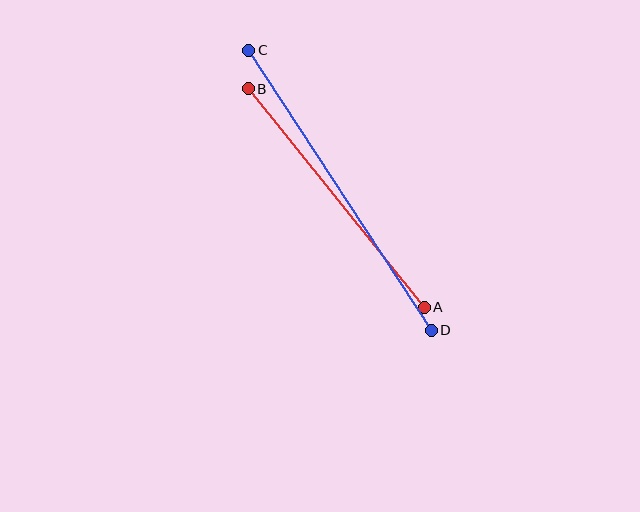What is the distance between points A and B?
The distance is approximately 280 pixels.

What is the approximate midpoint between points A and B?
The midpoint is at approximately (336, 198) pixels.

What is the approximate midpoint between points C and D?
The midpoint is at approximately (340, 190) pixels.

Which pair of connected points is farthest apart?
Points C and D are farthest apart.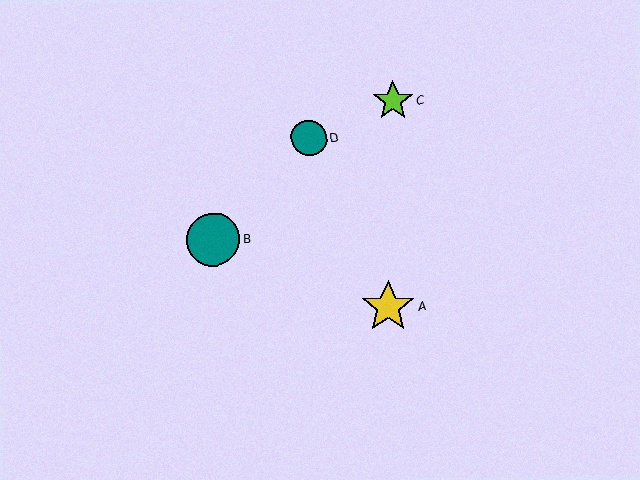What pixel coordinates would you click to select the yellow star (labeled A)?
Click at (388, 307) to select the yellow star A.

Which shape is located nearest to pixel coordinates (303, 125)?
The teal circle (labeled D) at (309, 138) is nearest to that location.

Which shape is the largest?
The yellow star (labeled A) is the largest.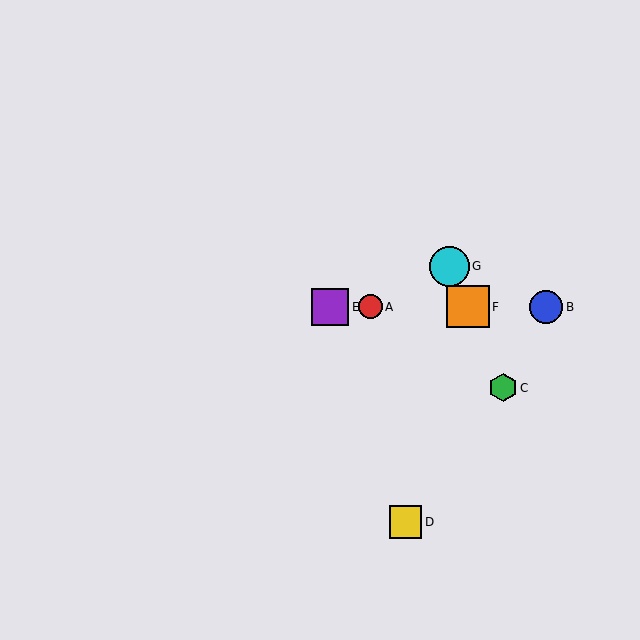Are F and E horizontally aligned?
Yes, both are at y≈307.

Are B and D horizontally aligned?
No, B is at y≈307 and D is at y≈522.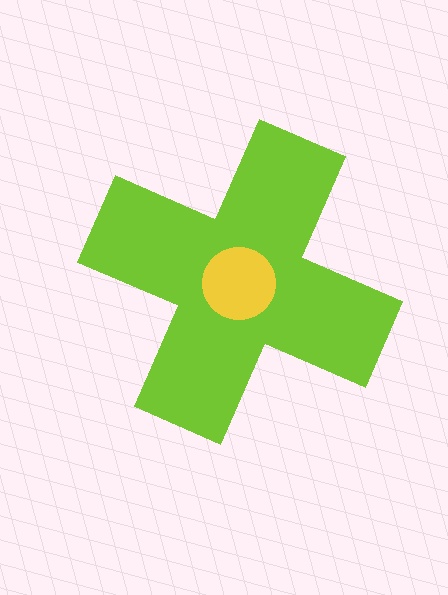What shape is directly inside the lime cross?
The yellow circle.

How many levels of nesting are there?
2.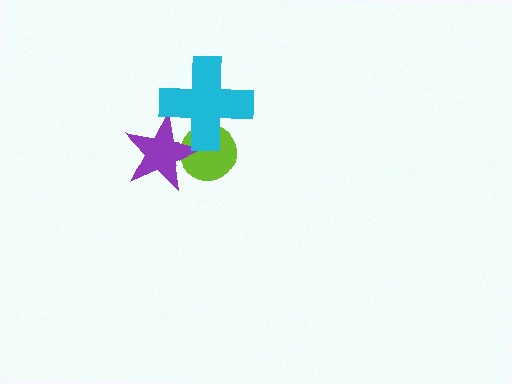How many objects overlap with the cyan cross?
2 objects overlap with the cyan cross.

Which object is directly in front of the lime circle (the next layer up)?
The purple star is directly in front of the lime circle.